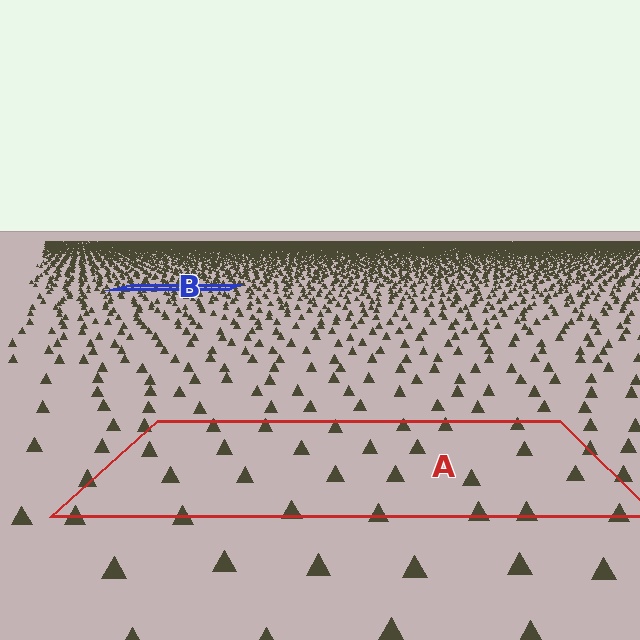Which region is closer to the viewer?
Region A is closer. The texture elements there are larger and more spread out.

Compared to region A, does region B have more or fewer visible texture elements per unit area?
Region B has more texture elements per unit area — they are packed more densely because it is farther away.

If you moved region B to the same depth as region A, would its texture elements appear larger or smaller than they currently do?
They would appear larger. At a closer depth, the same texture elements are projected at a bigger on-screen size.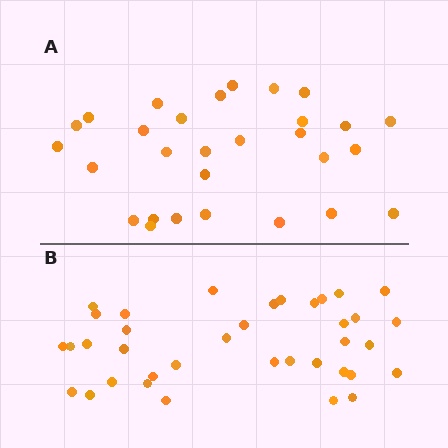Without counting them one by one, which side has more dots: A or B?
Region B (the bottom region) has more dots.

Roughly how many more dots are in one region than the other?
Region B has roughly 8 or so more dots than region A.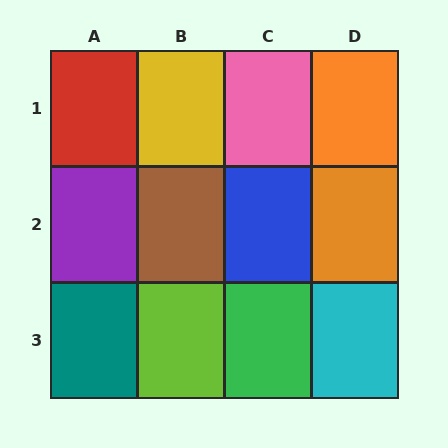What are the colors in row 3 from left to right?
Teal, lime, green, cyan.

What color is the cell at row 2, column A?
Purple.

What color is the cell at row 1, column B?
Yellow.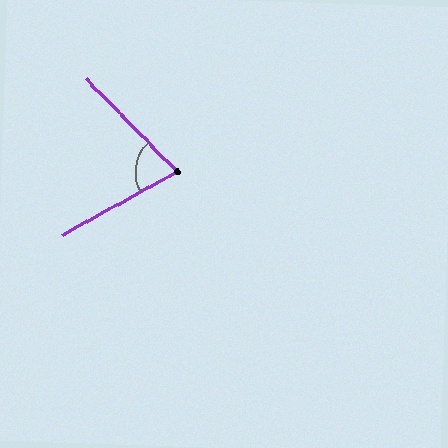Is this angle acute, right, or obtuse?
It is acute.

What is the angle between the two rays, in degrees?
Approximately 74 degrees.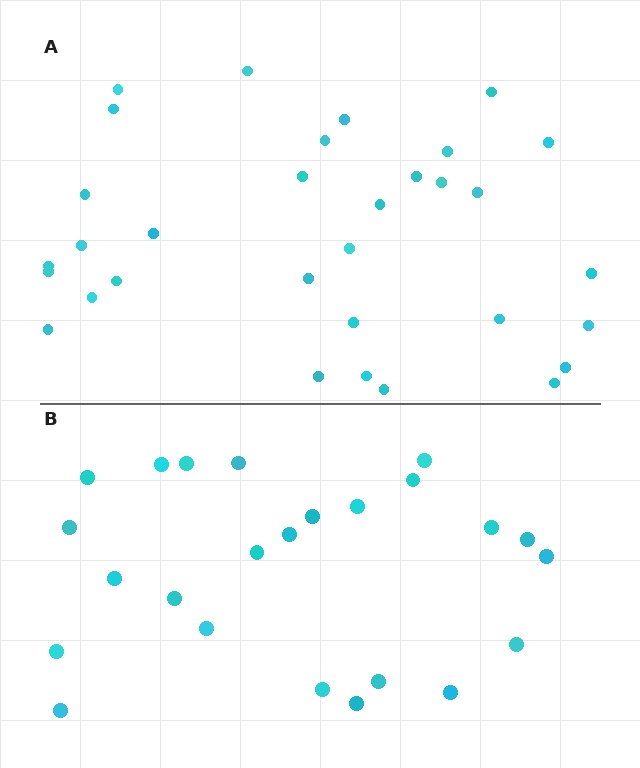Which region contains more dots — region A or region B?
Region A (the top region) has more dots.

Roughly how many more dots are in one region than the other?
Region A has roughly 8 or so more dots than region B.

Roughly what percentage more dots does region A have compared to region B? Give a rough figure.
About 35% more.